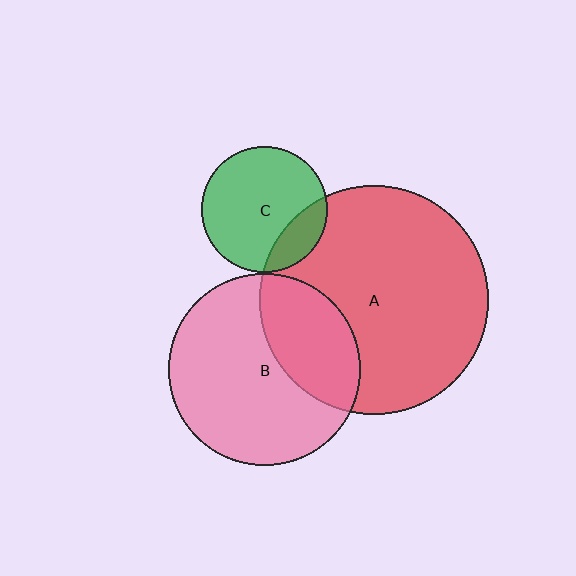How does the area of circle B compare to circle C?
Approximately 2.3 times.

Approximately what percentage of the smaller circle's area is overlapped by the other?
Approximately 30%.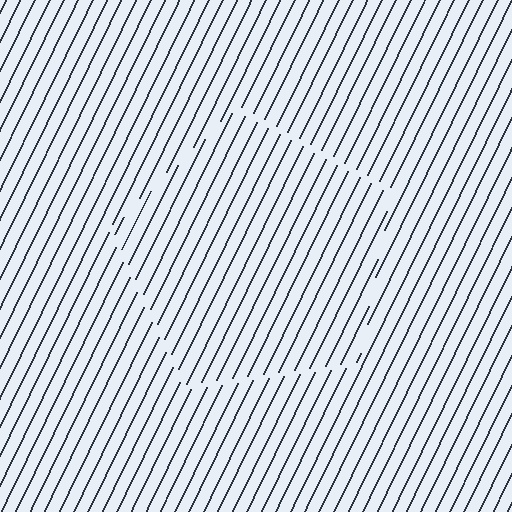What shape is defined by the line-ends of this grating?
An illusory pentagon. The interior of the shape contains the same grating, shifted by half a period — the contour is defined by the phase discontinuity where line-ends from the inner and outer gratings abut.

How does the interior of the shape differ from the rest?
The interior of the shape contains the same grating, shifted by half a period — the contour is defined by the phase discontinuity where line-ends from the inner and outer gratings abut.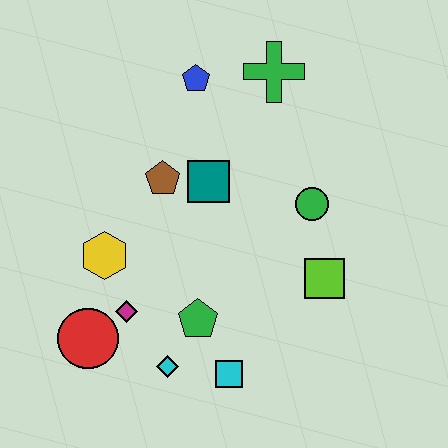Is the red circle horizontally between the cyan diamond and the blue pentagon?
No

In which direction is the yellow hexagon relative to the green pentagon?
The yellow hexagon is to the left of the green pentagon.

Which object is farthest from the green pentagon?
The green cross is farthest from the green pentagon.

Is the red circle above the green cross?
No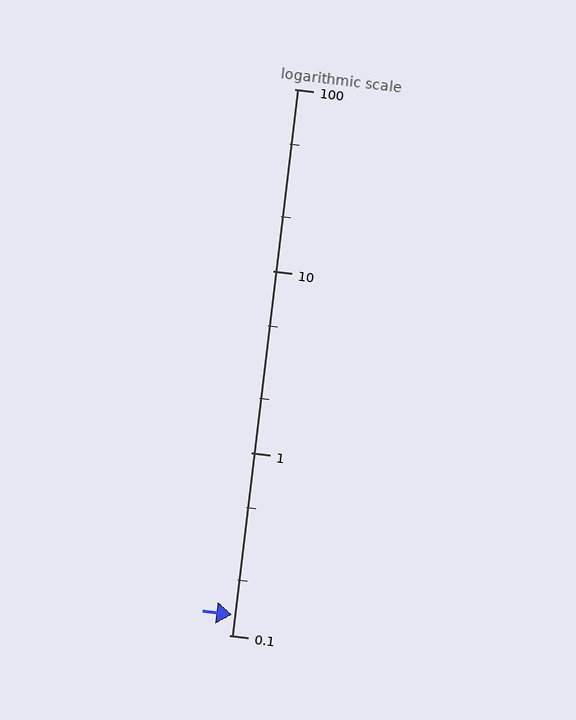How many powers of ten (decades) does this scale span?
The scale spans 3 decades, from 0.1 to 100.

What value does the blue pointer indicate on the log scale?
The pointer indicates approximately 0.13.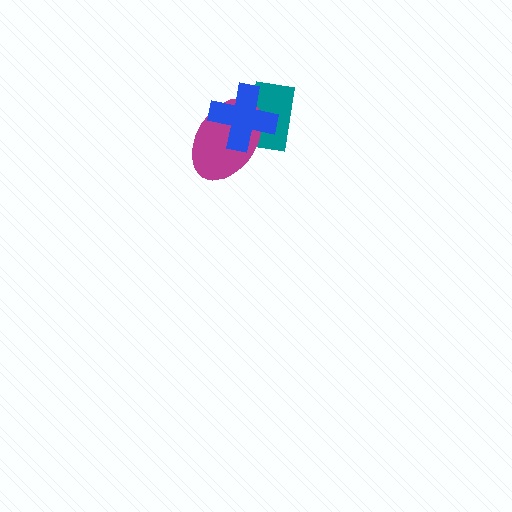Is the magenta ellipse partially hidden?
Yes, it is partially covered by another shape.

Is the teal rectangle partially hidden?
Yes, it is partially covered by another shape.